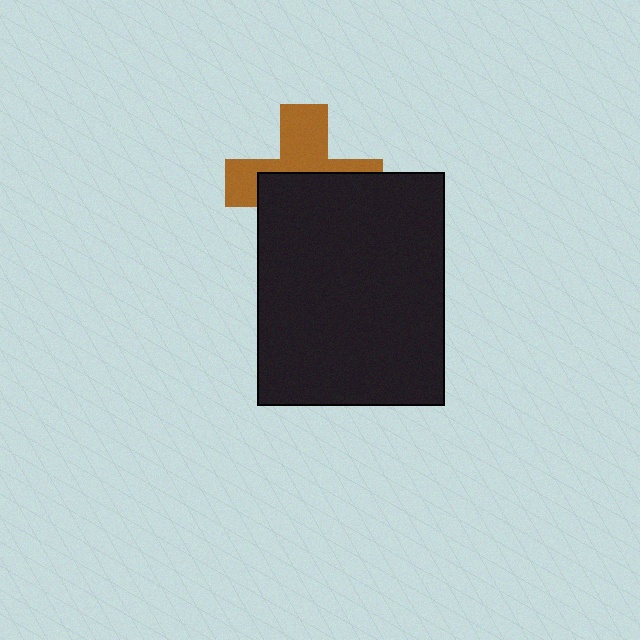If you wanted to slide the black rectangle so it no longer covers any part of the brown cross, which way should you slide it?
Slide it down — that is the most direct way to separate the two shapes.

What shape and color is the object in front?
The object in front is a black rectangle.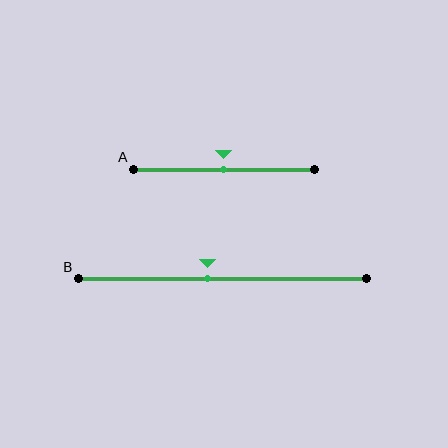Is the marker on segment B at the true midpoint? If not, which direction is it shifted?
No, the marker on segment B is shifted to the left by about 5% of the segment length.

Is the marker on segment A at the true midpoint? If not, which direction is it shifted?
Yes, the marker on segment A is at the true midpoint.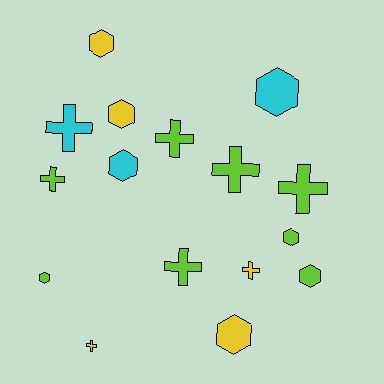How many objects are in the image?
There are 16 objects.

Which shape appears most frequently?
Cross, with 8 objects.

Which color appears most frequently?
Lime, with 8 objects.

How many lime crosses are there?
There are 5 lime crosses.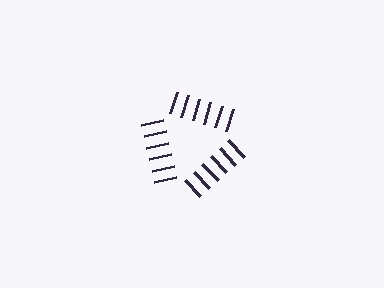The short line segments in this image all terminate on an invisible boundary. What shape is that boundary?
An illusory triangle — the line segments terminate on its edges but no continuous stroke is drawn.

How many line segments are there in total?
18 — 6 along each of the 3 edges.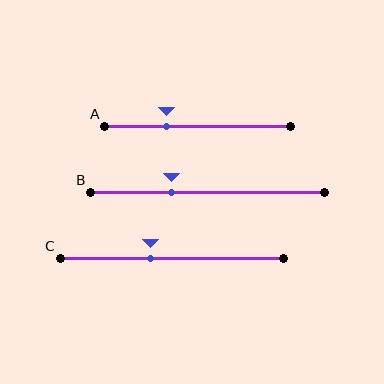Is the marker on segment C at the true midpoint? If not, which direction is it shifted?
No, the marker on segment C is shifted to the left by about 10% of the segment length.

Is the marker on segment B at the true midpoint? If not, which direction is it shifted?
No, the marker on segment B is shifted to the left by about 15% of the segment length.